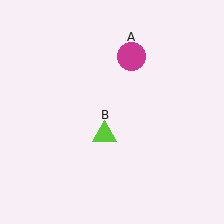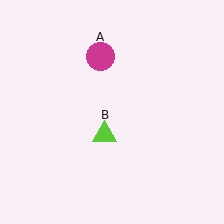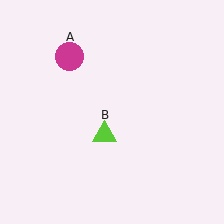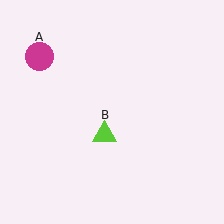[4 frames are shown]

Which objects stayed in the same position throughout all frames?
Lime triangle (object B) remained stationary.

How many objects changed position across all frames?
1 object changed position: magenta circle (object A).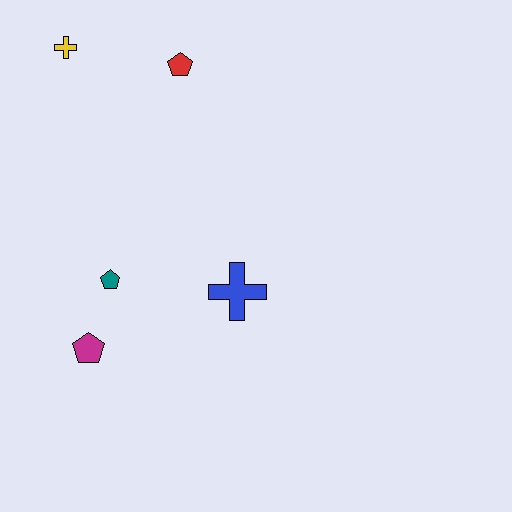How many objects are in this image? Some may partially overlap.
There are 5 objects.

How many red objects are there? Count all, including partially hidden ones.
There is 1 red object.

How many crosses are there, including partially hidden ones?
There are 2 crosses.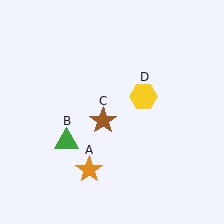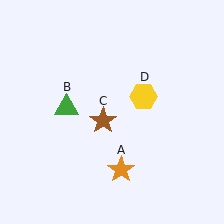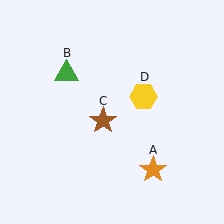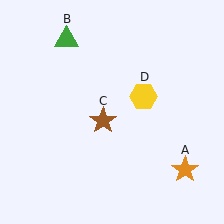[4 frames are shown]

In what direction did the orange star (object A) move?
The orange star (object A) moved right.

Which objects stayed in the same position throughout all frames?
Brown star (object C) and yellow hexagon (object D) remained stationary.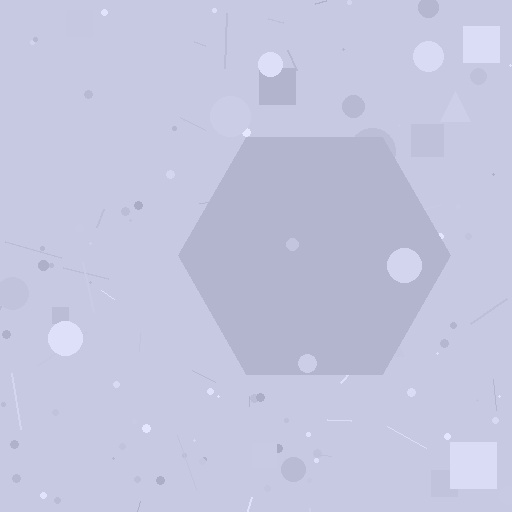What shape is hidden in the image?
A hexagon is hidden in the image.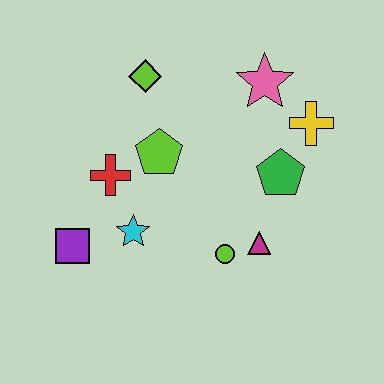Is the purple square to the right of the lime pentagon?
No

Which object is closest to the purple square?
The cyan star is closest to the purple square.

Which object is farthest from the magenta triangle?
The lime diamond is farthest from the magenta triangle.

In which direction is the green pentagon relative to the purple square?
The green pentagon is to the right of the purple square.